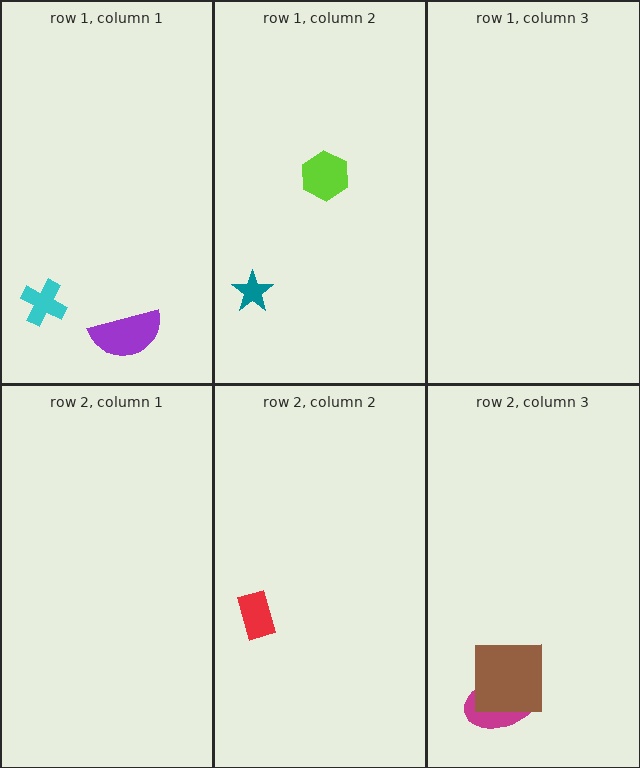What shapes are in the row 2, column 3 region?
The magenta ellipse, the brown square.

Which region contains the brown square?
The row 2, column 3 region.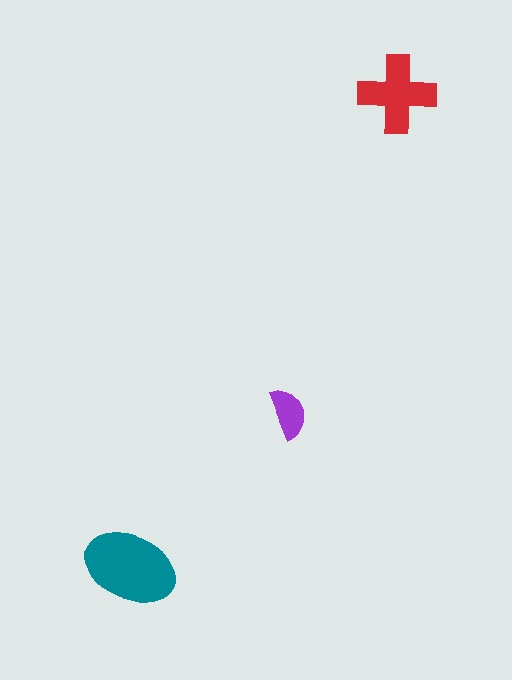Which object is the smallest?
The purple semicircle.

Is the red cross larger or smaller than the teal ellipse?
Smaller.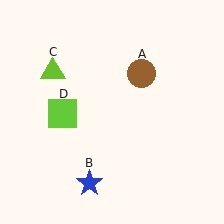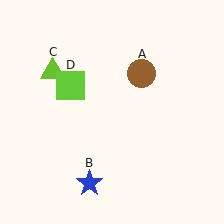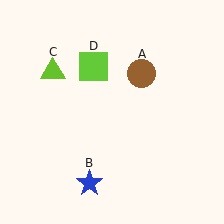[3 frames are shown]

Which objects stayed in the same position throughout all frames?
Brown circle (object A) and blue star (object B) and lime triangle (object C) remained stationary.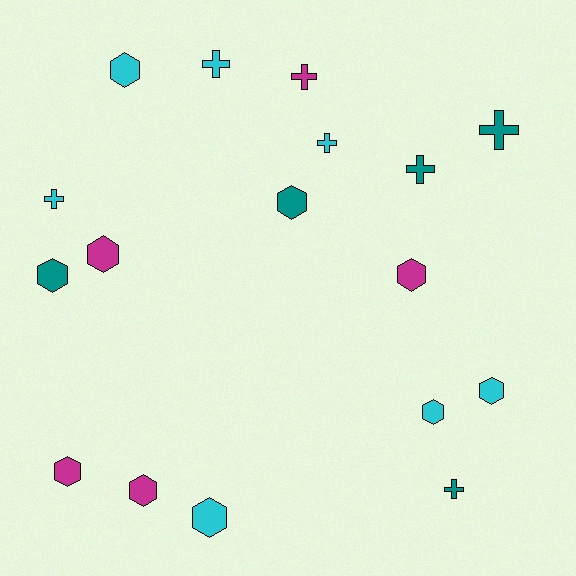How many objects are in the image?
There are 17 objects.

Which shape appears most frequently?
Hexagon, with 10 objects.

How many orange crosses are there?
There are no orange crosses.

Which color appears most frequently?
Cyan, with 7 objects.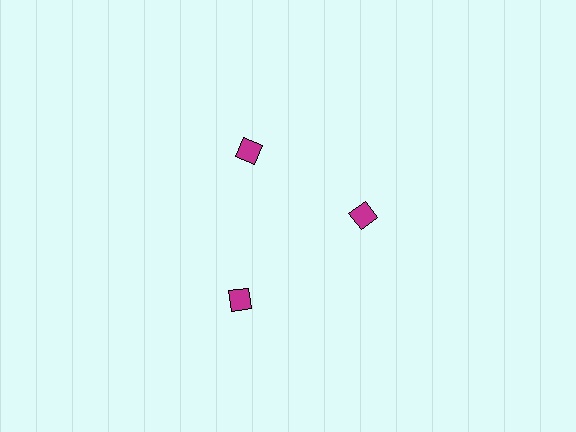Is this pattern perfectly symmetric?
No. The 3 magenta diamonds are arranged in a ring, but one element near the 7 o'clock position is pushed outward from the center, breaking the 3-fold rotational symmetry.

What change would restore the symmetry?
The symmetry would be restored by moving it inward, back onto the ring so that all 3 diamonds sit at equal angles and equal distance from the center.